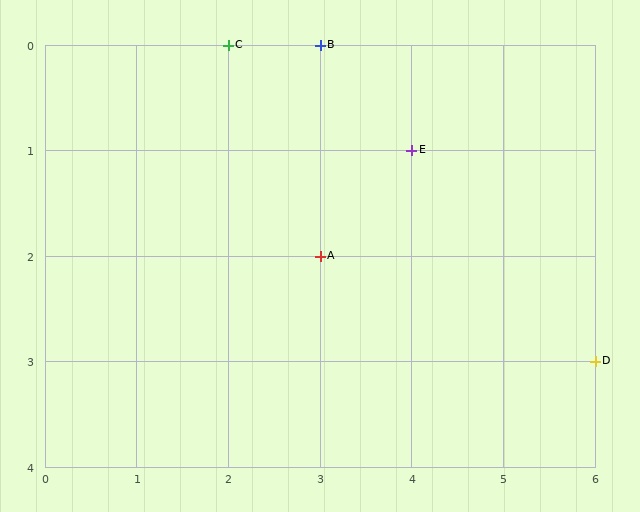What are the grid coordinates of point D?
Point D is at grid coordinates (6, 3).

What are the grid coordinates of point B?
Point B is at grid coordinates (3, 0).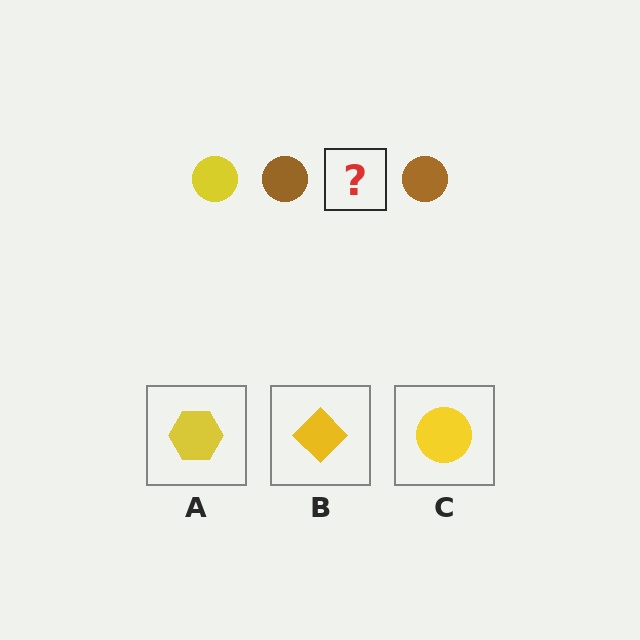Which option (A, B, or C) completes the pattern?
C.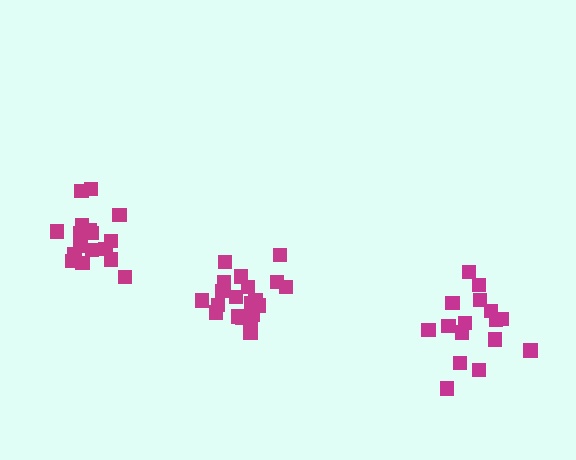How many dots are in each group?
Group 1: 20 dots, Group 2: 16 dots, Group 3: 17 dots (53 total).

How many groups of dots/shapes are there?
There are 3 groups.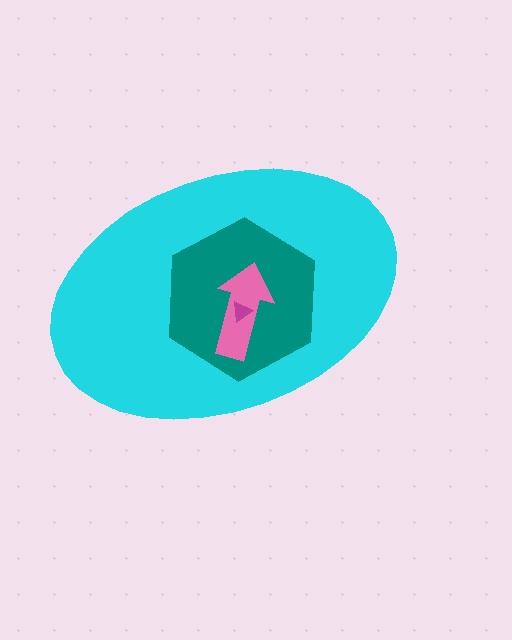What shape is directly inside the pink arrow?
The magenta triangle.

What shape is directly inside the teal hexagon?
The pink arrow.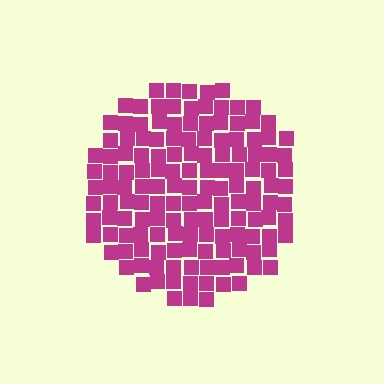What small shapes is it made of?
It is made of small squares.